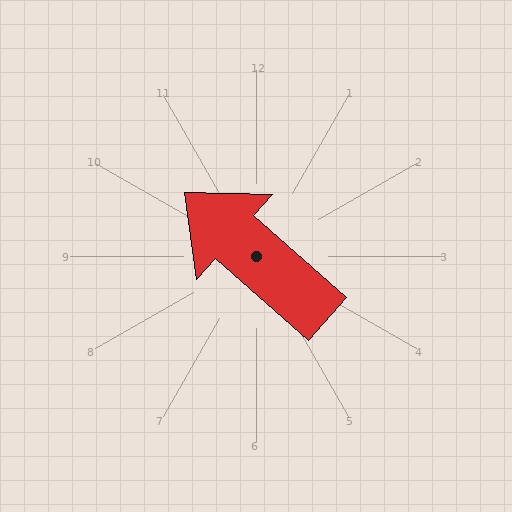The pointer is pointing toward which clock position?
Roughly 10 o'clock.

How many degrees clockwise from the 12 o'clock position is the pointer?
Approximately 312 degrees.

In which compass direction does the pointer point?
Northwest.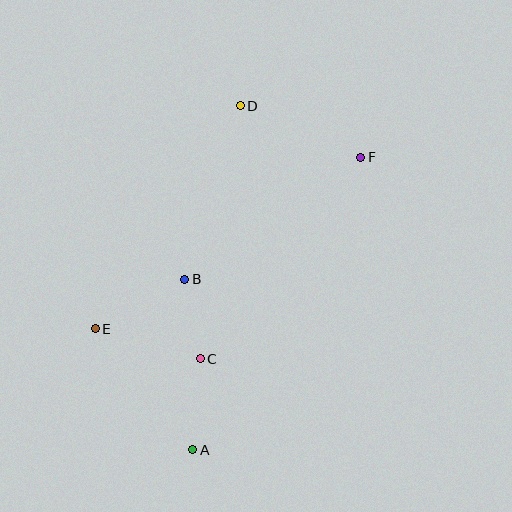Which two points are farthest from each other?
Points A and D are farthest from each other.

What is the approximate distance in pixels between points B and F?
The distance between B and F is approximately 214 pixels.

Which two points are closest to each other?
Points B and C are closest to each other.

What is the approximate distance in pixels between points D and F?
The distance between D and F is approximately 131 pixels.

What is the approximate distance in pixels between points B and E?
The distance between B and E is approximately 102 pixels.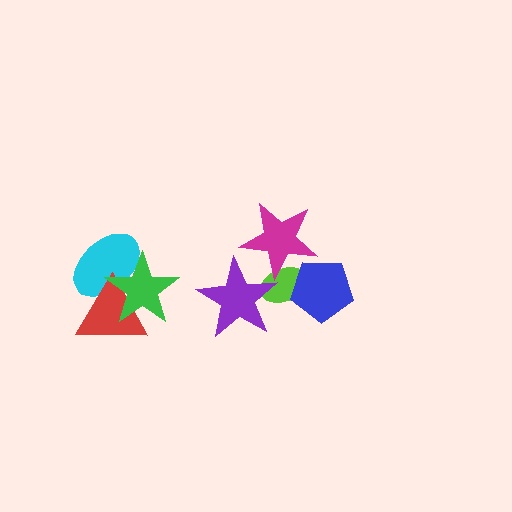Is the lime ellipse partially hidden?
Yes, it is partially covered by another shape.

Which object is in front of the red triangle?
The green star is in front of the red triangle.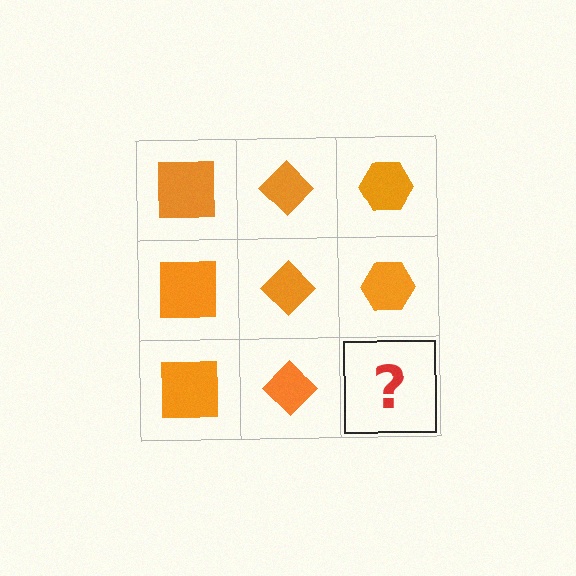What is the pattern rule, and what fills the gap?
The rule is that each column has a consistent shape. The gap should be filled with an orange hexagon.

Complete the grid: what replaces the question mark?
The question mark should be replaced with an orange hexagon.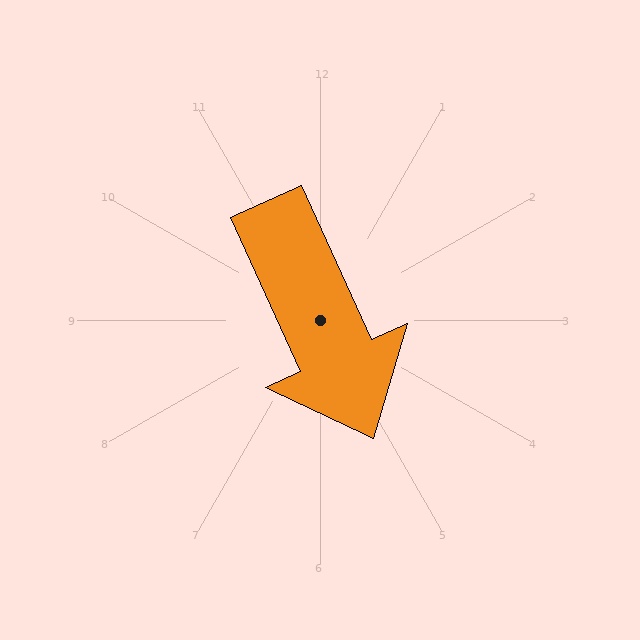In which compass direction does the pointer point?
Southeast.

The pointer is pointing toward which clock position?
Roughly 5 o'clock.